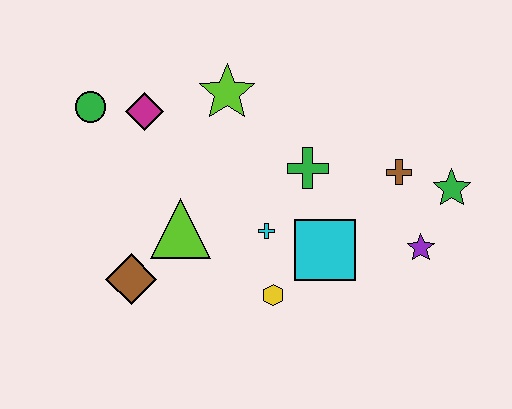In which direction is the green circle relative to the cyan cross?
The green circle is to the left of the cyan cross.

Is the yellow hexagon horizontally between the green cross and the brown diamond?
Yes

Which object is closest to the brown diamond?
The lime triangle is closest to the brown diamond.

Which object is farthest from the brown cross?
The green circle is farthest from the brown cross.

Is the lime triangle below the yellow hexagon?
No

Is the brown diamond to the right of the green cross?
No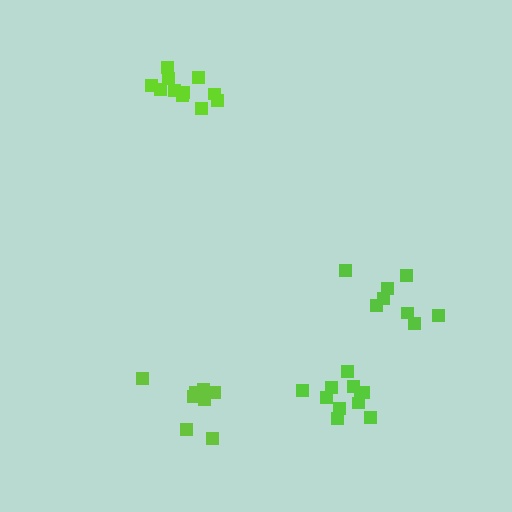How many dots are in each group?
Group 1: 8 dots, Group 2: 11 dots, Group 3: 8 dots, Group 4: 11 dots (38 total).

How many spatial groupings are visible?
There are 4 spatial groupings.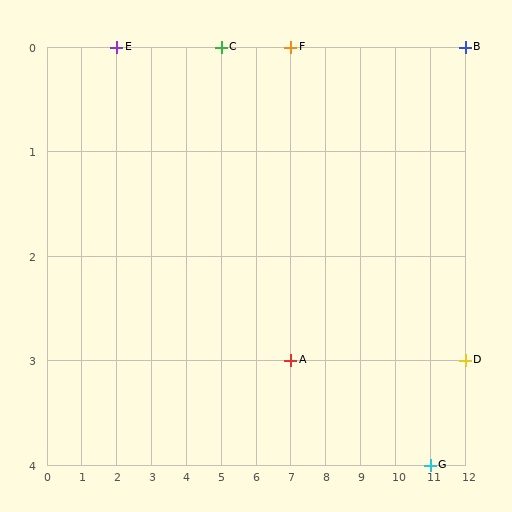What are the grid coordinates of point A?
Point A is at grid coordinates (7, 3).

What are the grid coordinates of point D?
Point D is at grid coordinates (12, 3).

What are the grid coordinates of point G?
Point G is at grid coordinates (11, 4).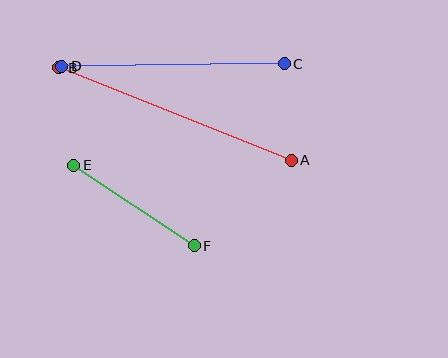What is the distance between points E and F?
The distance is approximately 145 pixels.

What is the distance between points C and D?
The distance is approximately 223 pixels.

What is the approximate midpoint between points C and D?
The midpoint is at approximately (173, 65) pixels.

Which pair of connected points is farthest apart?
Points A and B are farthest apart.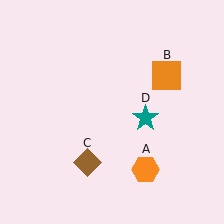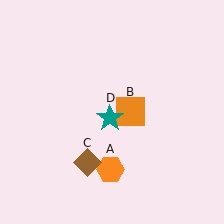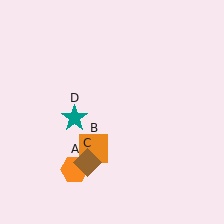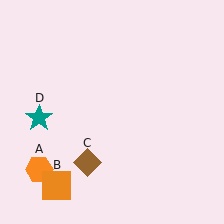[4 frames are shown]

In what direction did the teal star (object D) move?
The teal star (object D) moved left.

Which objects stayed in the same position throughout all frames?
Brown diamond (object C) remained stationary.